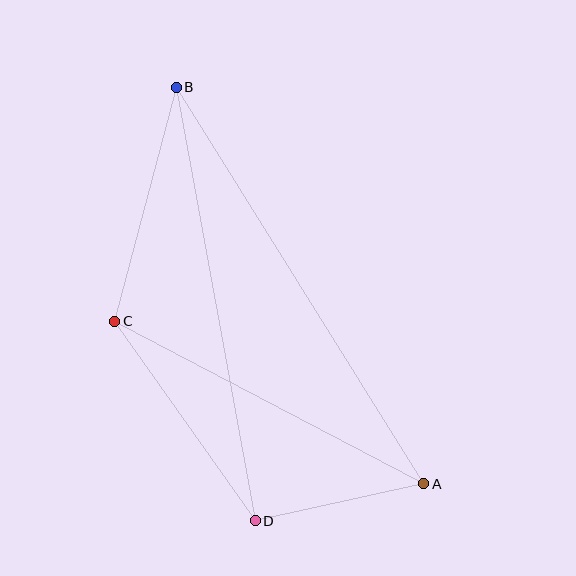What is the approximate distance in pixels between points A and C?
The distance between A and C is approximately 349 pixels.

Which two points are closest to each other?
Points A and D are closest to each other.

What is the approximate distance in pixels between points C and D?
The distance between C and D is approximately 244 pixels.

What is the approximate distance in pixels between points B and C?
The distance between B and C is approximately 242 pixels.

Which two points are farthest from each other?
Points A and B are farthest from each other.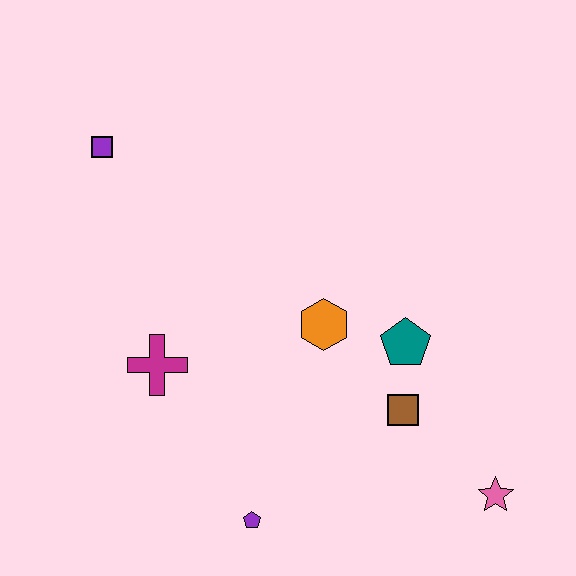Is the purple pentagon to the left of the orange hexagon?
Yes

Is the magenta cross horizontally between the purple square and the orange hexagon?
Yes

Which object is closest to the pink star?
The brown square is closest to the pink star.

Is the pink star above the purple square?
No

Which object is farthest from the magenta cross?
The pink star is farthest from the magenta cross.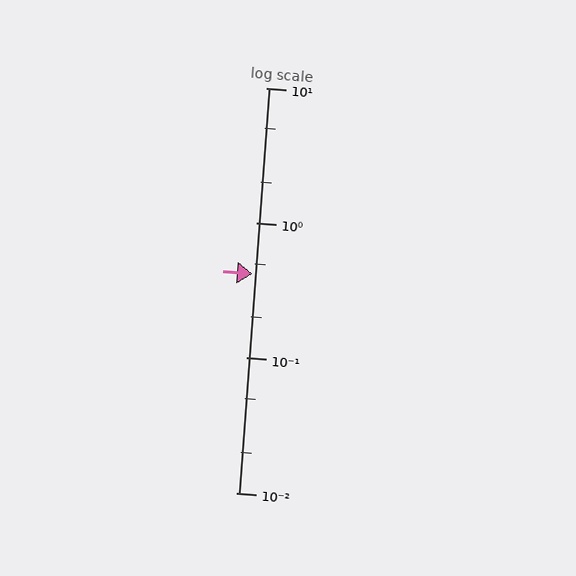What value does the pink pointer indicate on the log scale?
The pointer indicates approximately 0.42.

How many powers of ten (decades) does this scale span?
The scale spans 3 decades, from 0.01 to 10.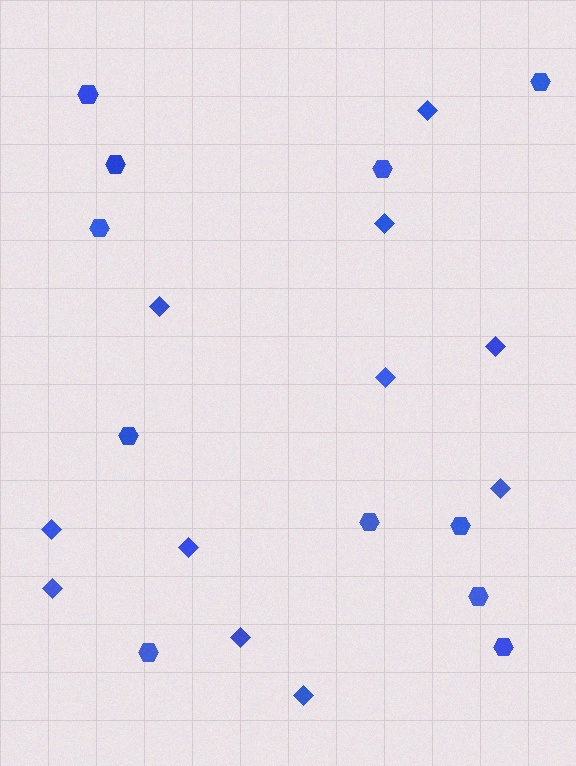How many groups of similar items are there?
There are 2 groups: one group of diamonds (11) and one group of hexagons (11).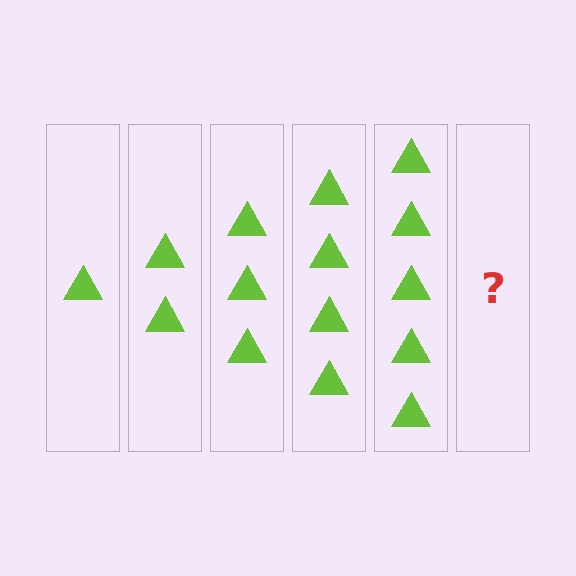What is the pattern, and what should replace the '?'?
The pattern is that each step adds one more triangle. The '?' should be 6 triangles.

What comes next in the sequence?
The next element should be 6 triangles.